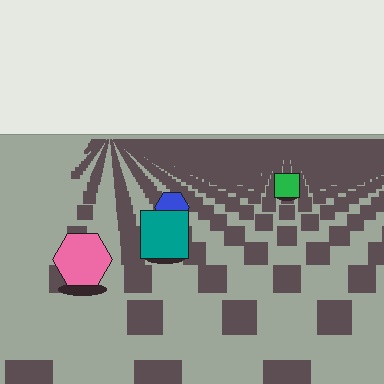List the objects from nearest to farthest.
From nearest to farthest: the pink hexagon, the teal square, the blue hexagon, the green square.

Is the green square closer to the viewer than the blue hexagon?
No. The blue hexagon is closer — you can tell from the texture gradient: the ground texture is coarser near it.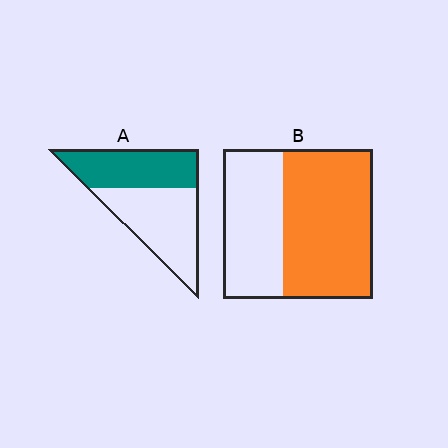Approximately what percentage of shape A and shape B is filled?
A is approximately 45% and B is approximately 60%.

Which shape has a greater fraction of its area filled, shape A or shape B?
Shape B.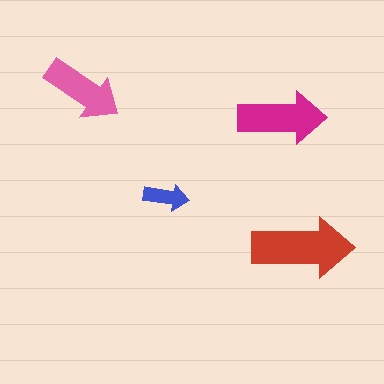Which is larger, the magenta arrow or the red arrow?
The red one.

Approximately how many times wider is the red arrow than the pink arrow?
About 1.5 times wider.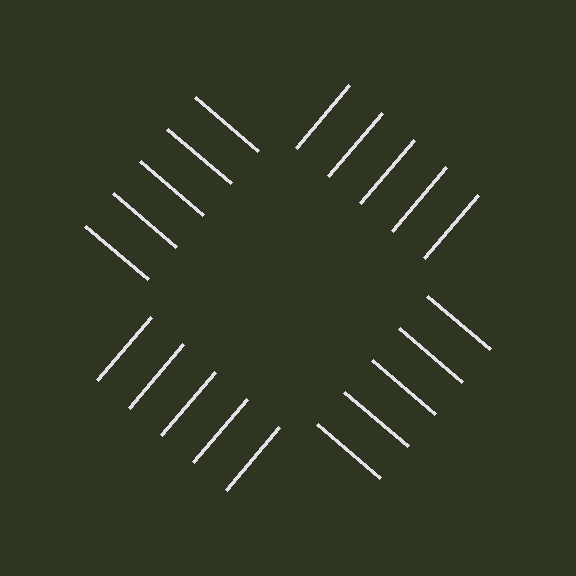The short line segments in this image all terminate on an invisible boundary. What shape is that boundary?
An illusory square — the line segments terminate on its edges but no continuous stroke is drawn.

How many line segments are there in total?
20 — 5 along each of the 4 edges.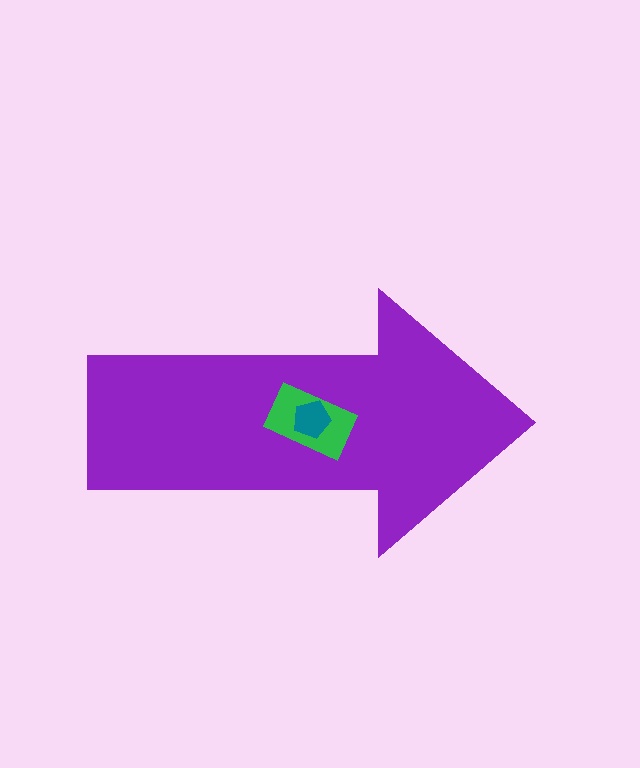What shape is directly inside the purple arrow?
The green rectangle.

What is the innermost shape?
The teal pentagon.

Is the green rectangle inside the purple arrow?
Yes.